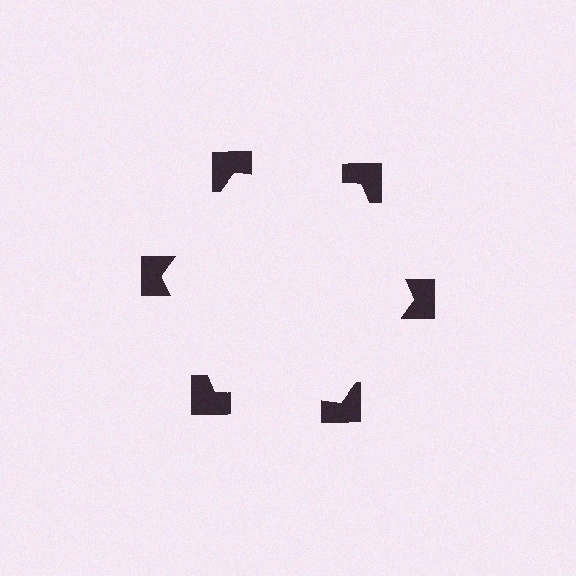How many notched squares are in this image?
There are 6 — one at each vertex of the illusory hexagon.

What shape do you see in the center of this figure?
An illusory hexagon — its edges are inferred from the aligned wedge cuts in the notched squares, not physically drawn.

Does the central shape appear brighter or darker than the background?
It typically appears slightly brighter than the background, even though no actual brightness change is drawn.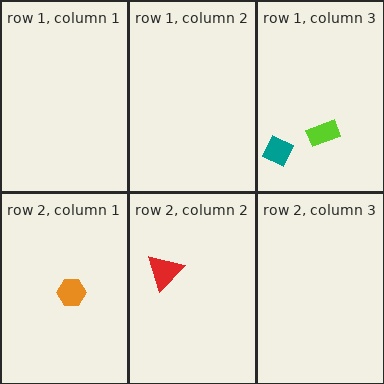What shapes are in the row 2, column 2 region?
The red triangle.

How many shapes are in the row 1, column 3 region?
2.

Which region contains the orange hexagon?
The row 2, column 1 region.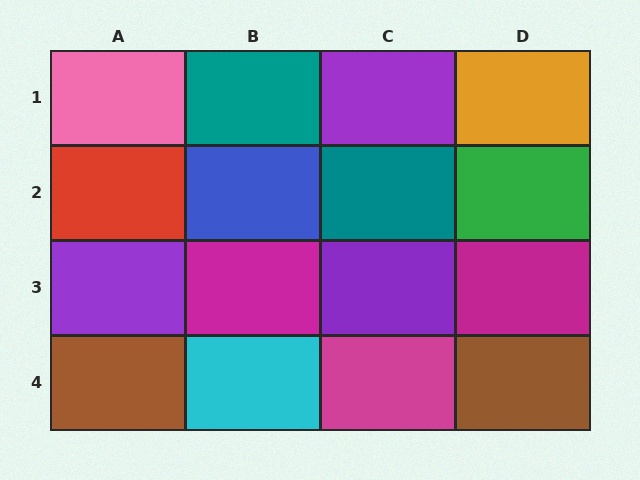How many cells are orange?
1 cell is orange.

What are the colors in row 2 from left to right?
Red, blue, teal, green.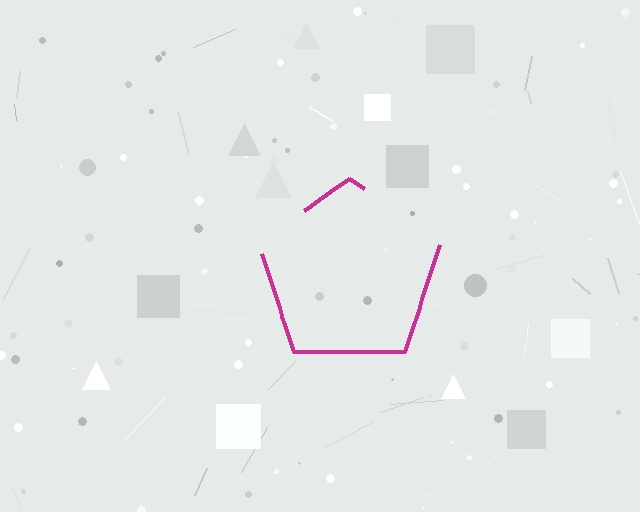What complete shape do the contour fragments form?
The contour fragments form a pentagon.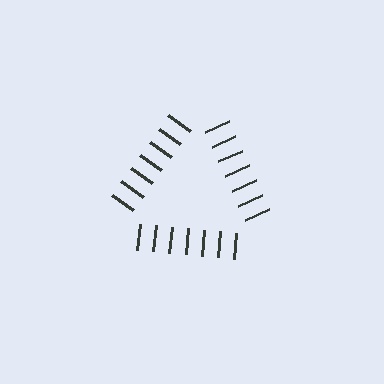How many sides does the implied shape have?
3 sides — the line-ends trace a triangle.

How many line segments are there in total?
21 — 7 along each of the 3 edges.